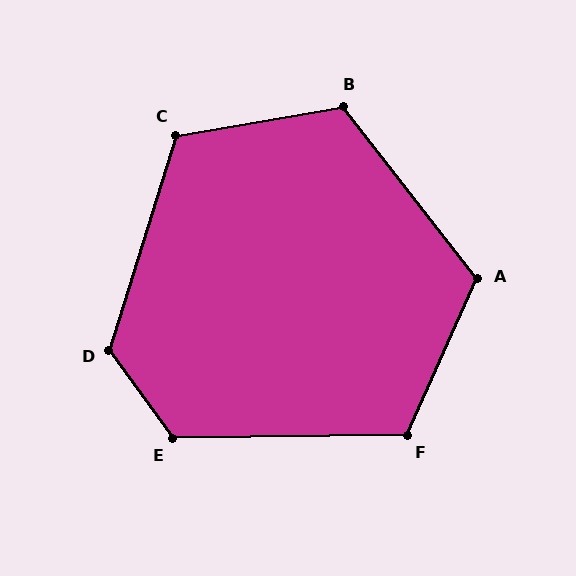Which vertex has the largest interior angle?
D, at approximately 127 degrees.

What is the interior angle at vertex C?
Approximately 117 degrees (obtuse).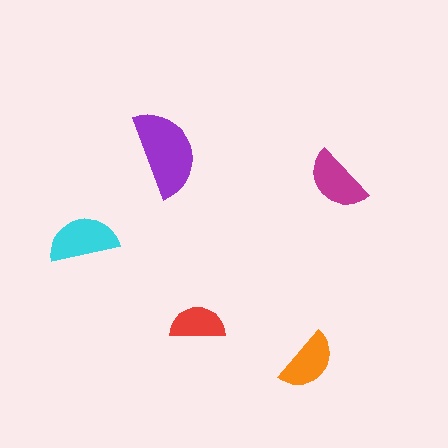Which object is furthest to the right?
The magenta semicircle is rightmost.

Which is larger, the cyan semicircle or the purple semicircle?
The purple one.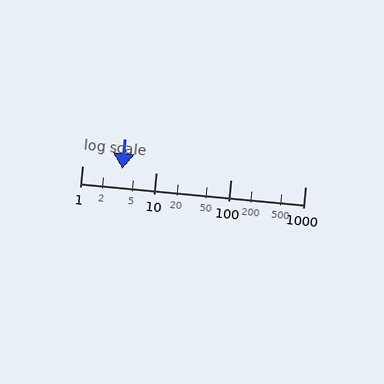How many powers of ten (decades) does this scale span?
The scale spans 3 decades, from 1 to 1000.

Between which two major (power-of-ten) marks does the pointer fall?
The pointer is between 1 and 10.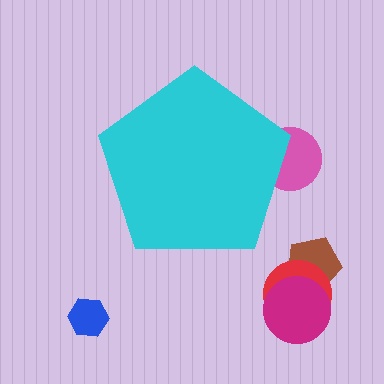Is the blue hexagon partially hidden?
No, the blue hexagon is fully visible.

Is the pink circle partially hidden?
Yes, the pink circle is partially hidden behind the cyan pentagon.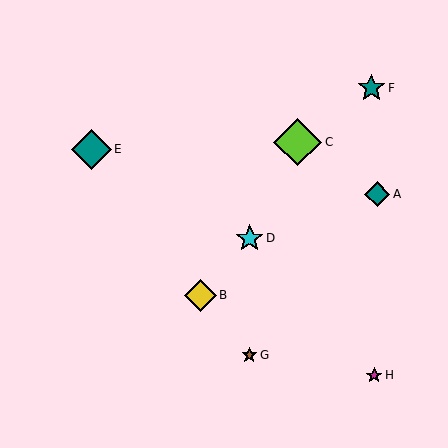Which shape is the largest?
The lime diamond (labeled C) is the largest.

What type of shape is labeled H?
Shape H is a magenta star.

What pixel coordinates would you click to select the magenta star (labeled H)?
Click at (374, 375) to select the magenta star H.